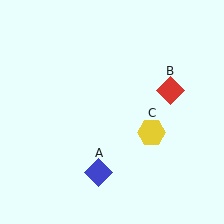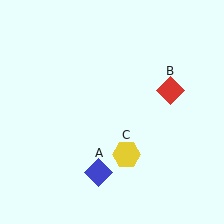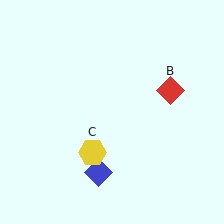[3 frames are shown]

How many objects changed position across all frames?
1 object changed position: yellow hexagon (object C).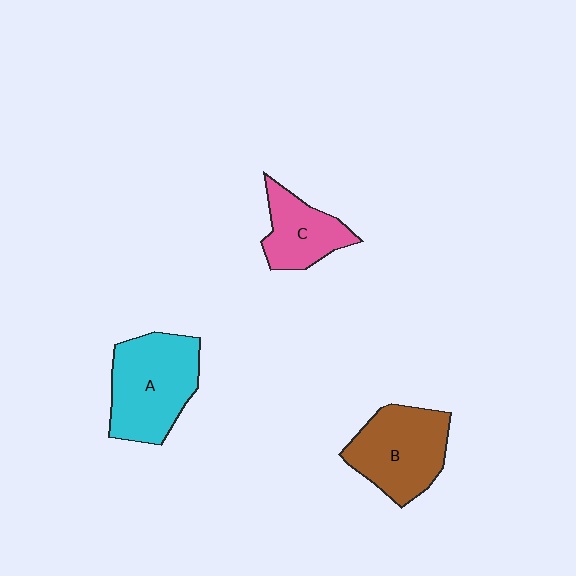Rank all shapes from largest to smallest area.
From largest to smallest: A (cyan), B (brown), C (pink).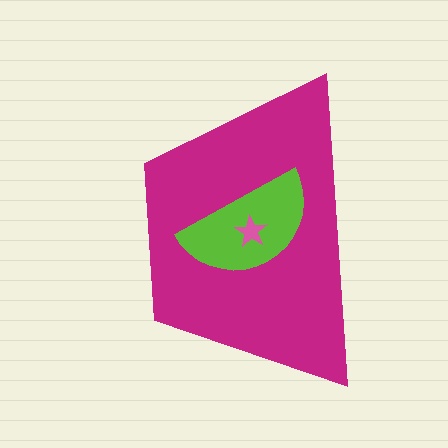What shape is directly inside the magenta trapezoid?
The lime semicircle.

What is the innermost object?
The pink star.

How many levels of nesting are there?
3.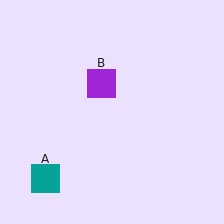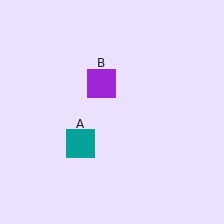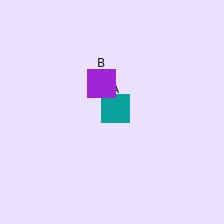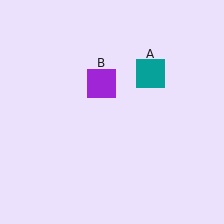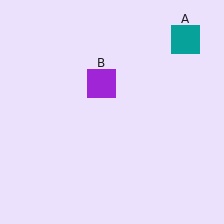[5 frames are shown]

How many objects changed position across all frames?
1 object changed position: teal square (object A).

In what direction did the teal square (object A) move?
The teal square (object A) moved up and to the right.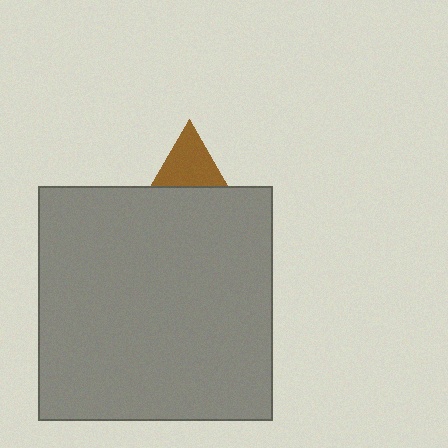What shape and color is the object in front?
The object in front is a gray square.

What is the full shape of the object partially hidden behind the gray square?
The partially hidden object is a brown triangle.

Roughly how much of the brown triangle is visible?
A small part of it is visible (roughly 32%).